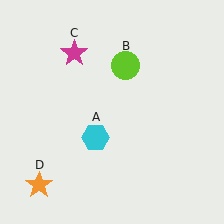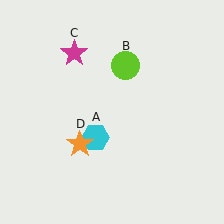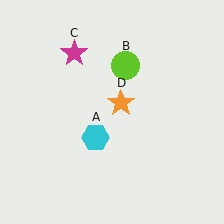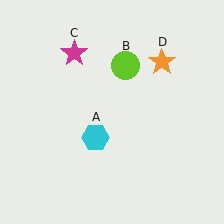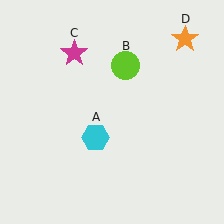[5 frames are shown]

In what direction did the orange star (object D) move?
The orange star (object D) moved up and to the right.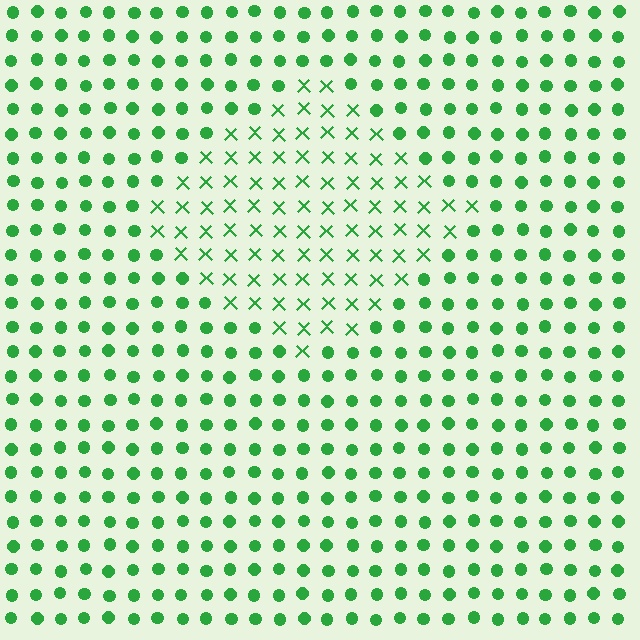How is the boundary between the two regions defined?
The boundary is defined by a change in element shape: X marks inside vs. circles outside. All elements share the same color and spacing.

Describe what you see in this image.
The image is filled with small green elements arranged in a uniform grid. A diamond-shaped region contains X marks, while the surrounding area contains circles. The boundary is defined purely by the change in element shape.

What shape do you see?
I see a diamond.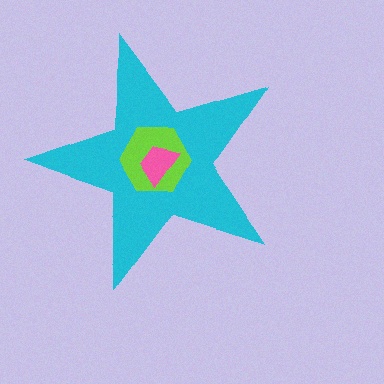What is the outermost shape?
The cyan star.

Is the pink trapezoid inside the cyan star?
Yes.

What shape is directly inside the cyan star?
The lime hexagon.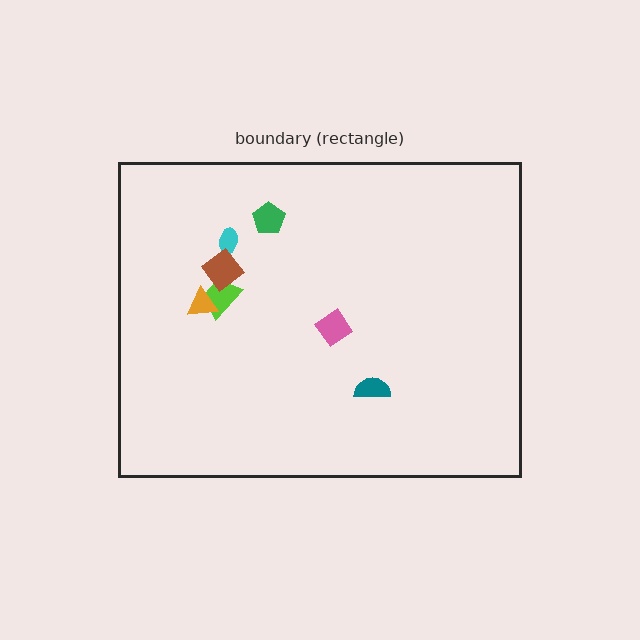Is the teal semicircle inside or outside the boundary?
Inside.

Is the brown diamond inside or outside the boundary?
Inside.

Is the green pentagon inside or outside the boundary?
Inside.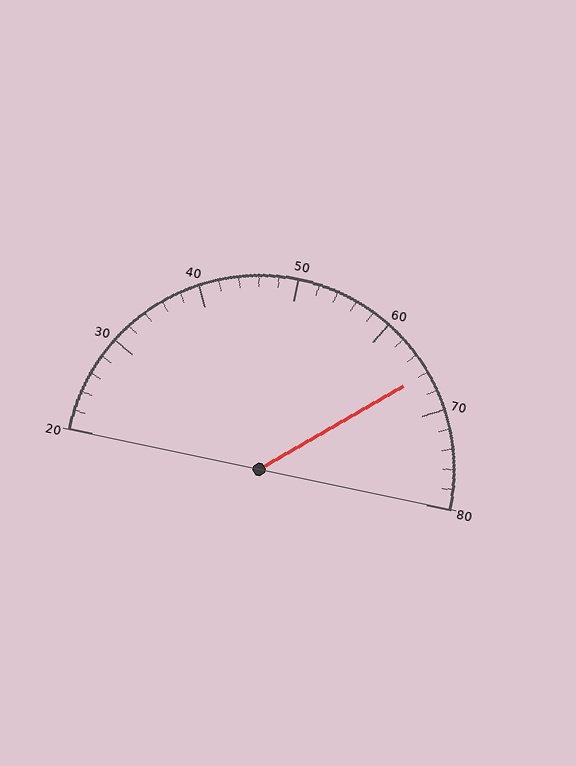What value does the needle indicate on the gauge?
The needle indicates approximately 66.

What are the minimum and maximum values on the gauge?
The gauge ranges from 20 to 80.